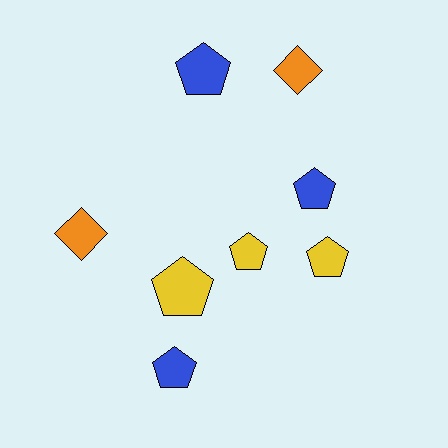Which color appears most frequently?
Blue, with 3 objects.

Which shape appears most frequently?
Pentagon, with 6 objects.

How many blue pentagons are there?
There are 3 blue pentagons.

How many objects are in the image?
There are 8 objects.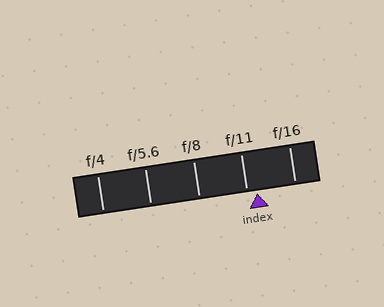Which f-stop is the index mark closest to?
The index mark is closest to f/11.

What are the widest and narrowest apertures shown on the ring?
The widest aperture shown is f/4 and the narrowest is f/16.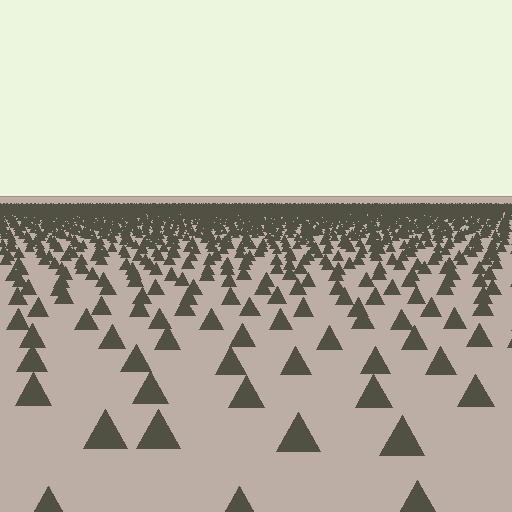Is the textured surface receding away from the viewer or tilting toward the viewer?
The surface is receding away from the viewer. Texture elements get smaller and denser toward the top.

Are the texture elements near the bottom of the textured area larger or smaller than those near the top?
Larger. Near the bottom, elements are closer to the viewer and appear at a bigger on-screen size.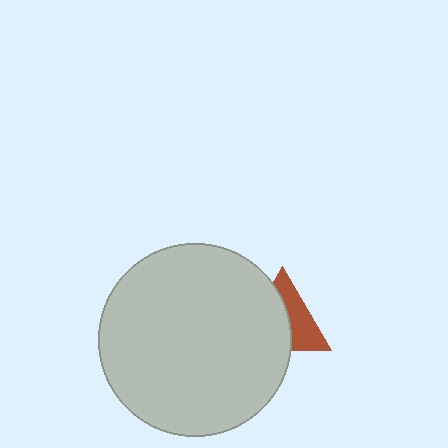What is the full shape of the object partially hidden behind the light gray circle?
The partially hidden object is a brown triangle.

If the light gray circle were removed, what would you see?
You would see the complete brown triangle.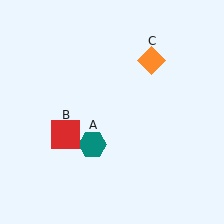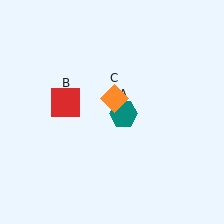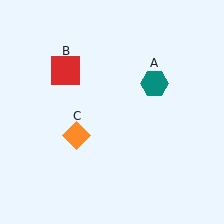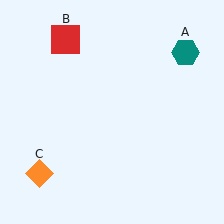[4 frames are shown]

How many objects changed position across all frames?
3 objects changed position: teal hexagon (object A), red square (object B), orange diamond (object C).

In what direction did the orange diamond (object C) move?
The orange diamond (object C) moved down and to the left.